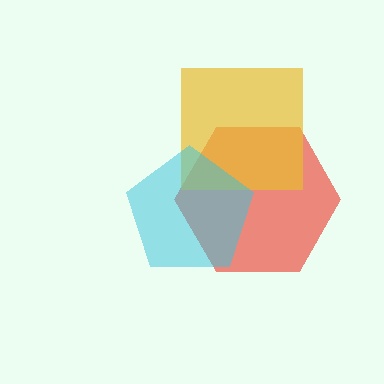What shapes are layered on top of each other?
The layered shapes are: a red hexagon, a yellow square, a cyan pentagon.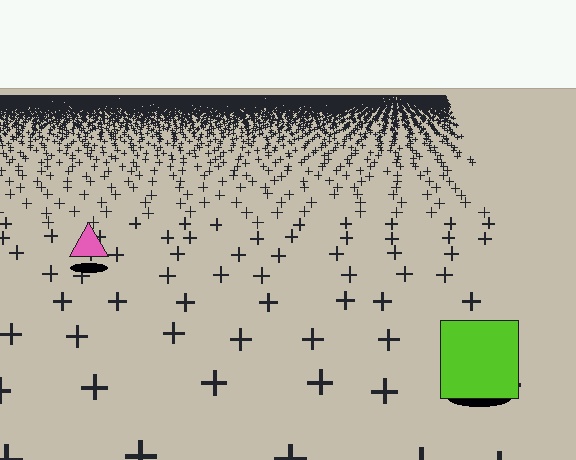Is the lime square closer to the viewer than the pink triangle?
Yes. The lime square is closer — you can tell from the texture gradient: the ground texture is coarser near it.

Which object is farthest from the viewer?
The pink triangle is farthest from the viewer. It appears smaller and the ground texture around it is denser.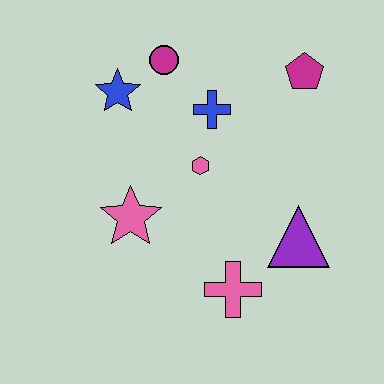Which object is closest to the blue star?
The magenta circle is closest to the blue star.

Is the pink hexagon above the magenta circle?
No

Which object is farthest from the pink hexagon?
The magenta pentagon is farthest from the pink hexagon.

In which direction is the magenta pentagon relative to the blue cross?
The magenta pentagon is to the right of the blue cross.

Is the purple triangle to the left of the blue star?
No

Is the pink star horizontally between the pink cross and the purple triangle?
No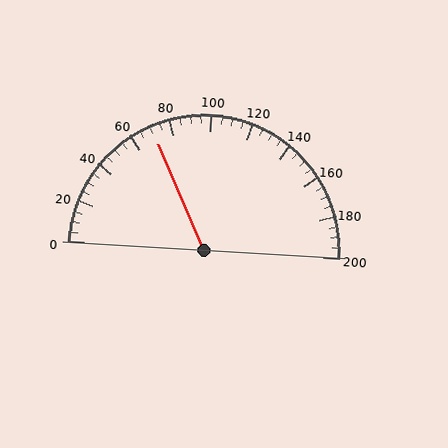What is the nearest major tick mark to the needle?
The nearest major tick mark is 80.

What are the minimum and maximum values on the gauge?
The gauge ranges from 0 to 200.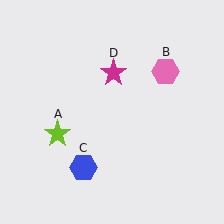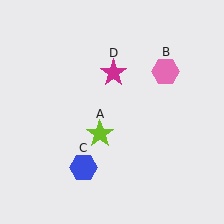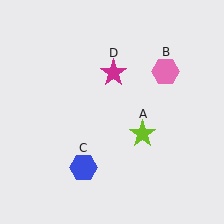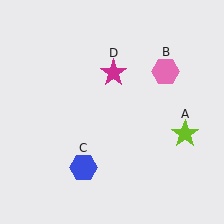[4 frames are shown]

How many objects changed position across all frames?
1 object changed position: lime star (object A).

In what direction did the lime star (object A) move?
The lime star (object A) moved right.